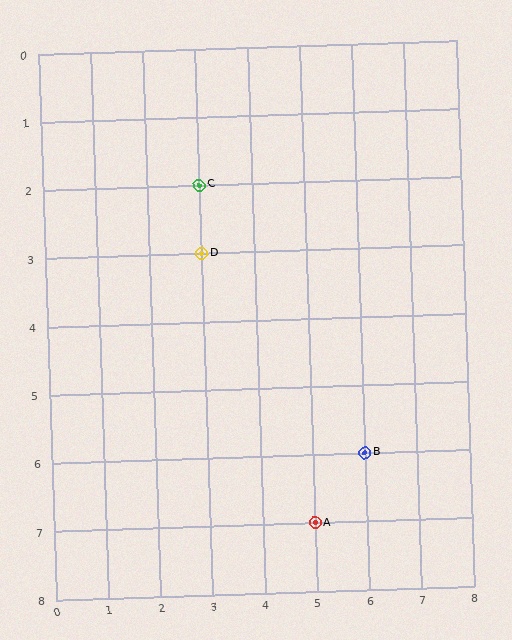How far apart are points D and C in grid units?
Points D and C are 1 row apart.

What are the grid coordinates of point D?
Point D is at grid coordinates (3, 3).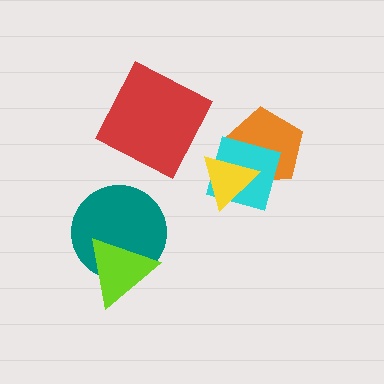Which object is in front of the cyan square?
The yellow triangle is in front of the cyan square.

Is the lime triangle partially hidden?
No, no other shape covers it.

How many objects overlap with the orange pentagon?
2 objects overlap with the orange pentagon.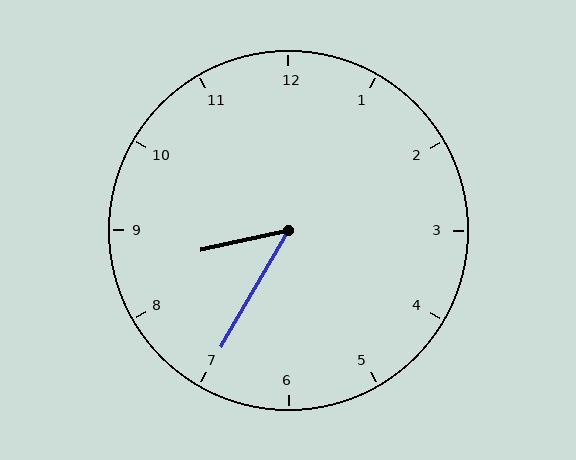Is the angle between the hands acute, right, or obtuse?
It is acute.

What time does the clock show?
8:35.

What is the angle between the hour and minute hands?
Approximately 48 degrees.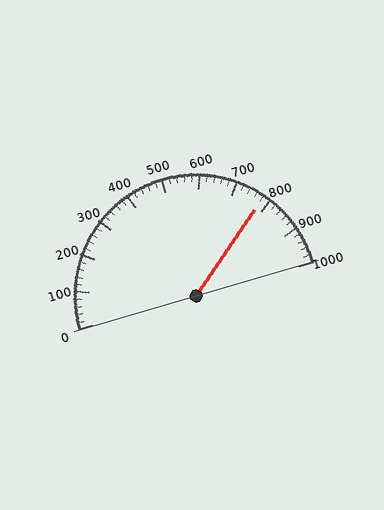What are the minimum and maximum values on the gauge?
The gauge ranges from 0 to 1000.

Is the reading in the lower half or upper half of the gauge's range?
The reading is in the upper half of the range (0 to 1000).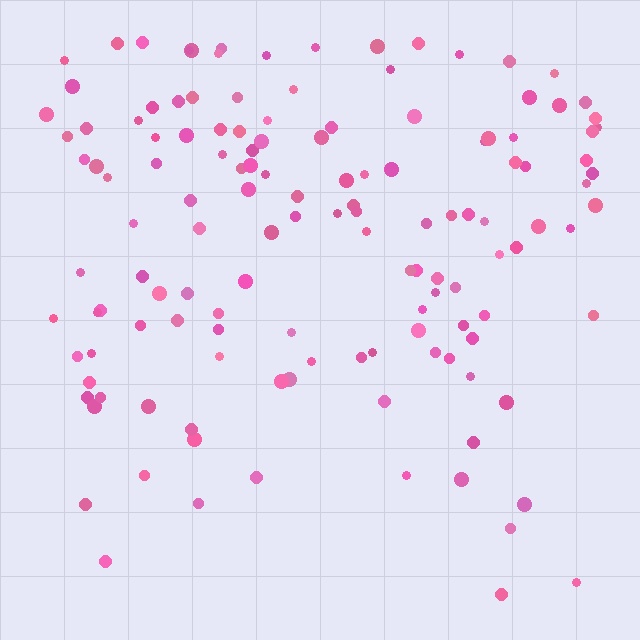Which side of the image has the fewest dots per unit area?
The bottom.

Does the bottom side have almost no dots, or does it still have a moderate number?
Still a moderate number, just noticeably fewer than the top.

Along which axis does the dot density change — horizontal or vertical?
Vertical.